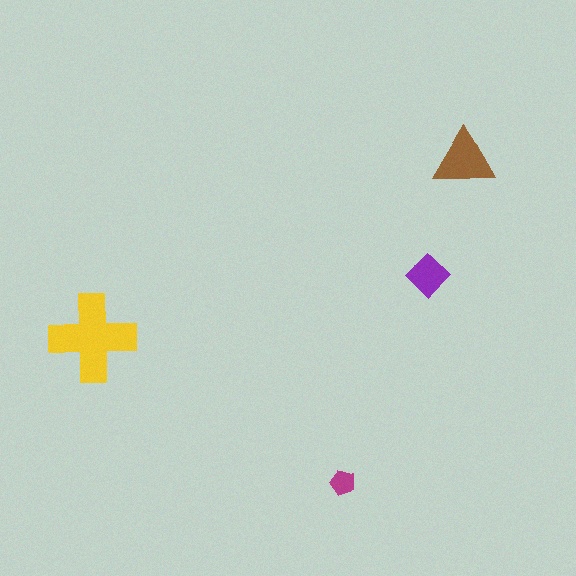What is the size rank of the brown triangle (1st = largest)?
2nd.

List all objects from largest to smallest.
The yellow cross, the brown triangle, the purple diamond, the magenta pentagon.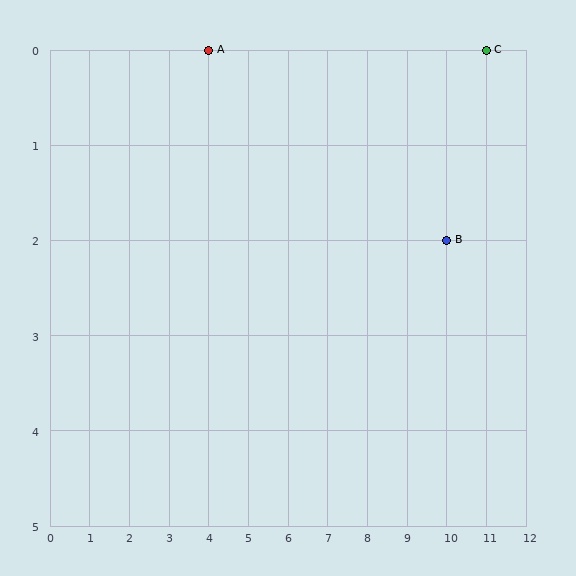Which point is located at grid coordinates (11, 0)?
Point C is at (11, 0).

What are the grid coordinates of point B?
Point B is at grid coordinates (10, 2).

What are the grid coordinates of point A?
Point A is at grid coordinates (4, 0).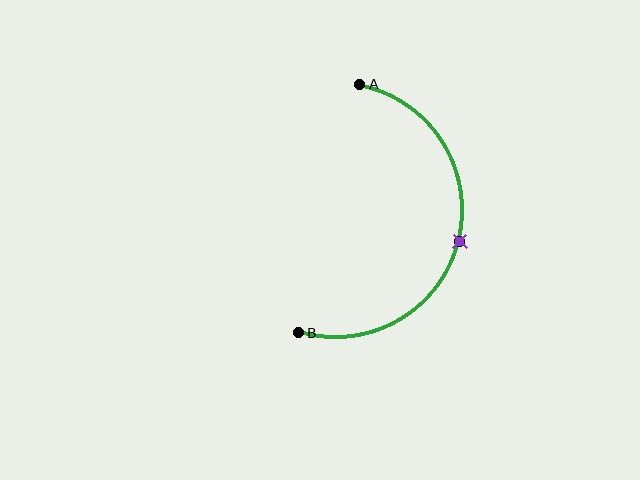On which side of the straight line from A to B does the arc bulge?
The arc bulges to the right of the straight line connecting A and B.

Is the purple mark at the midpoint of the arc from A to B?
Yes. The purple mark lies on the arc at equal arc-length from both A and B — it is the arc midpoint.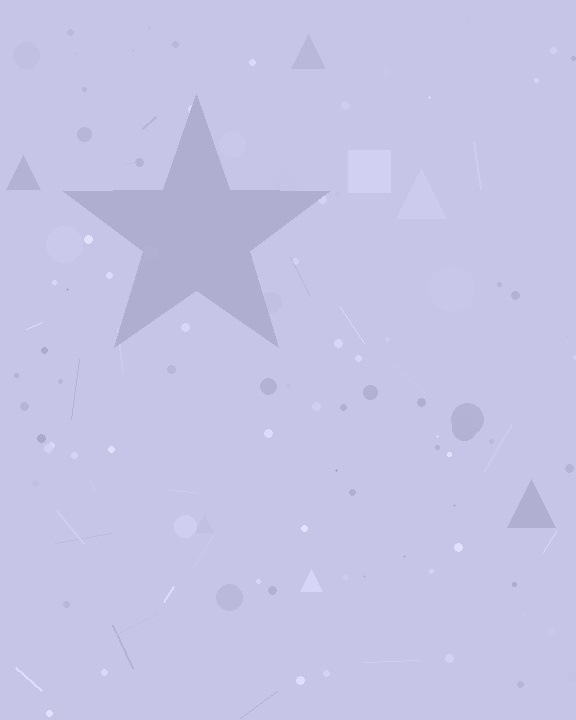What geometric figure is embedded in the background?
A star is embedded in the background.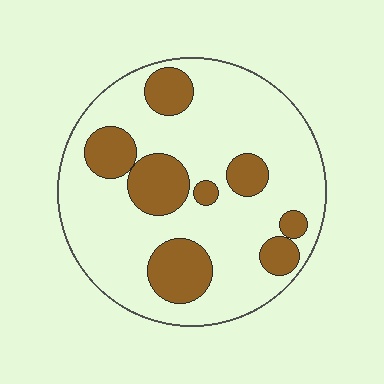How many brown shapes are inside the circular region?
8.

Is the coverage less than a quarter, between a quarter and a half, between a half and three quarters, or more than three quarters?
Between a quarter and a half.